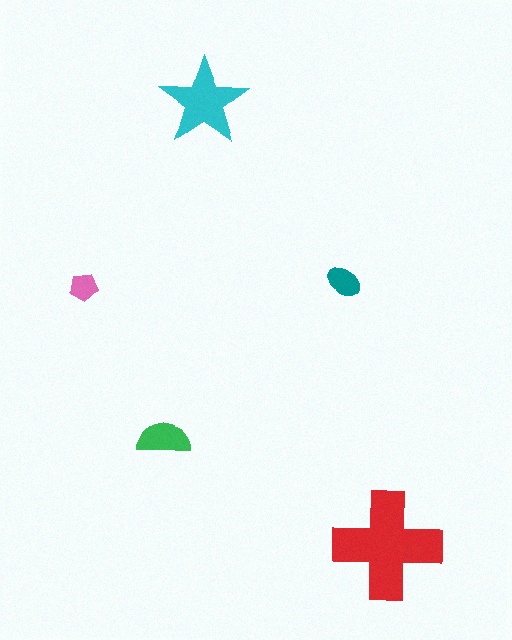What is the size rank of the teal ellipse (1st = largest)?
4th.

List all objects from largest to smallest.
The red cross, the cyan star, the green semicircle, the teal ellipse, the pink pentagon.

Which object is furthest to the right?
The red cross is rightmost.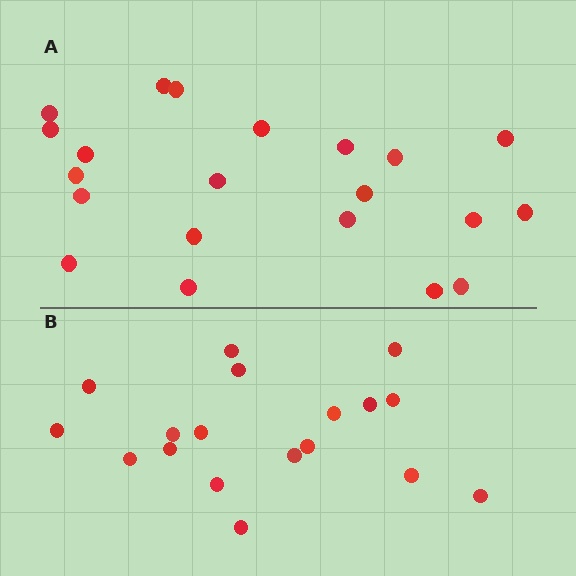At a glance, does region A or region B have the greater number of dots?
Region A (the top region) has more dots.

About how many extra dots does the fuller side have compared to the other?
Region A has just a few more — roughly 2 or 3 more dots than region B.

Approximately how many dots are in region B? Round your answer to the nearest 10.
About 20 dots. (The exact count is 18, which rounds to 20.)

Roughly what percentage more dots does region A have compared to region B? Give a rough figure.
About 15% more.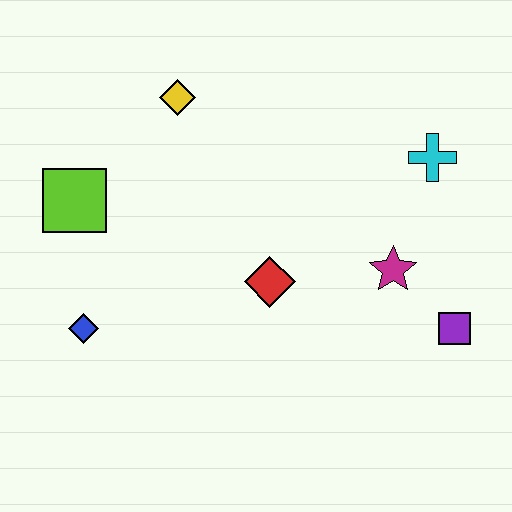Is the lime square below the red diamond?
No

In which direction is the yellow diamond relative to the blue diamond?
The yellow diamond is above the blue diamond.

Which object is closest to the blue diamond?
The lime square is closest to the blue diamond.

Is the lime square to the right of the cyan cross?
No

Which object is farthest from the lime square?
The purple square is farthest from the lime square.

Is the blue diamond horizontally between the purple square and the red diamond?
No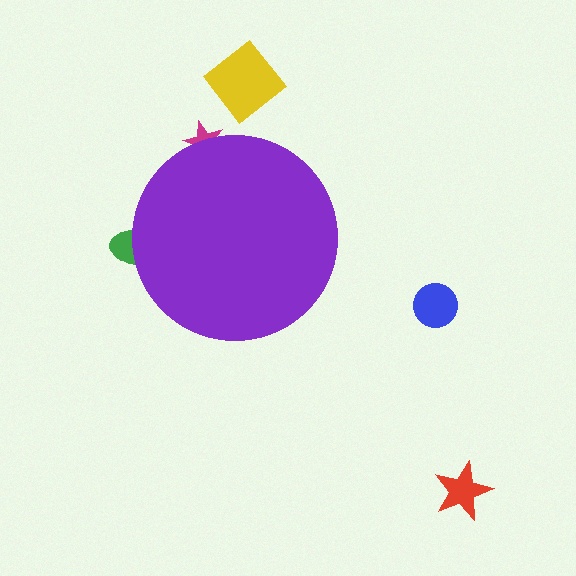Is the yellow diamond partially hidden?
No, the yellow diamond is fully visible.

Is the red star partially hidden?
No, the red star is fully visible.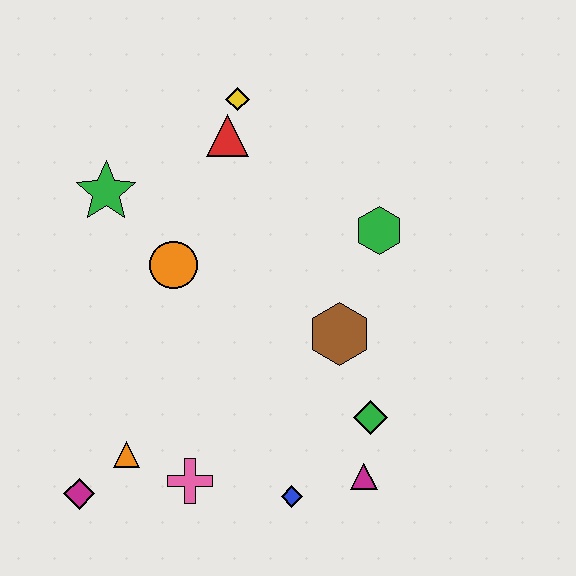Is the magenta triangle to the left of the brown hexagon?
No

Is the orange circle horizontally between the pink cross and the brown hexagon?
No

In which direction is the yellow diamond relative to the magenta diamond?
The yellow diamond is above the magenta diamond.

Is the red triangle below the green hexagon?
No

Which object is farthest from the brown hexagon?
The magenta diamond is farthest from the brown hexagon.